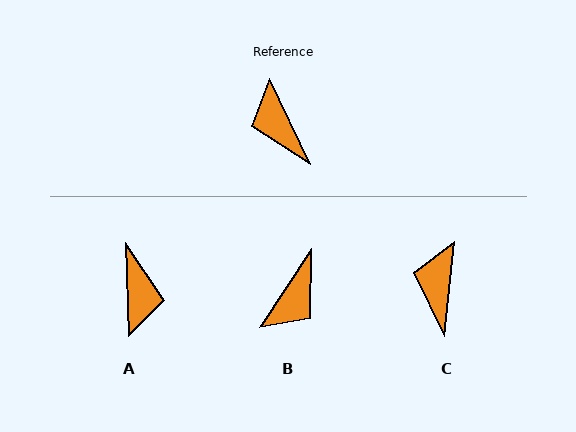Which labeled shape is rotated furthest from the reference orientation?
A, about 156 degrees away.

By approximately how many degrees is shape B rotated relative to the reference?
Approximately 121 degrees counter-clockwise.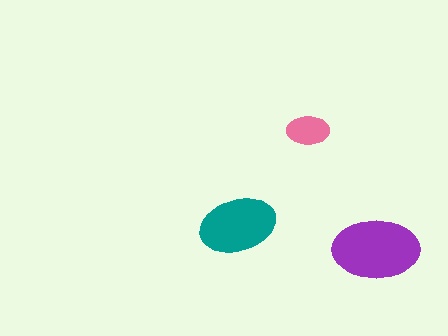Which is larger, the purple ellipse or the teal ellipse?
The purple one.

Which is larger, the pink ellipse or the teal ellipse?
The teal one.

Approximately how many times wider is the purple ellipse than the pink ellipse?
About 2 times wider.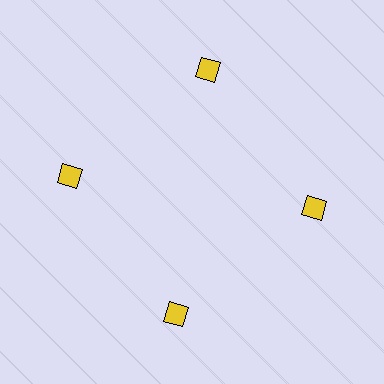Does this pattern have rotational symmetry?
Yes, this pattern has 4-fold rotational symmetry. It looks the same after rotating 90 degrees around the center.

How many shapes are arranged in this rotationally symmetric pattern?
There are 4 shapes, arranged in 4 groups of 1.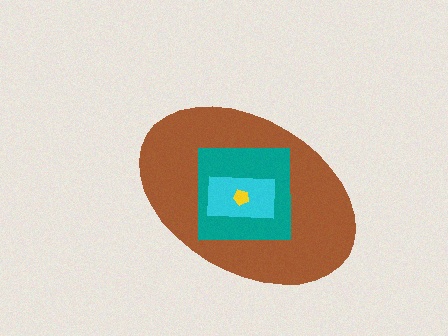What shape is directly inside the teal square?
The cyan rectangle.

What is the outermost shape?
The brown ellipse.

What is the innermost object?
The yellow pentagon.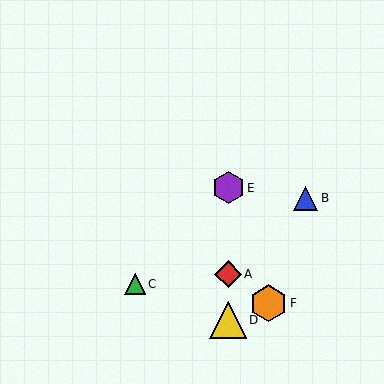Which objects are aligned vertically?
Objects A, D, E are aligned vertically.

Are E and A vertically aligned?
Yes, both are at x≈228.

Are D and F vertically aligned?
No, D is at x≈228 and F is at x≈269.